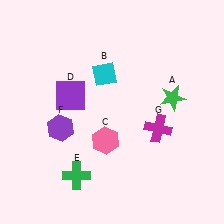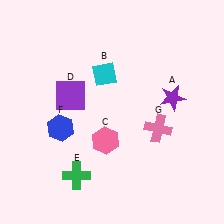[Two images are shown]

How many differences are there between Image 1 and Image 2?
There are 3 differences between the two images.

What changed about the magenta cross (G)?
In Image 1, G is magenta. In Image 2, it changed to pink.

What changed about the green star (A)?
In Image 1, A is green. In Image 2, it changed to purple.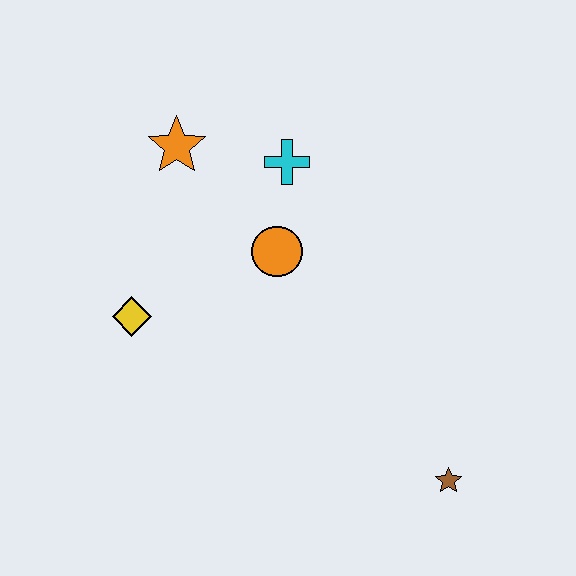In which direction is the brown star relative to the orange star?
The brown star is below the orange star.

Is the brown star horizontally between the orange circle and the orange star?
No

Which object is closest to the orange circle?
The cyan cross is closest to the orange circle.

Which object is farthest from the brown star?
The orange star is farthest from the brown star.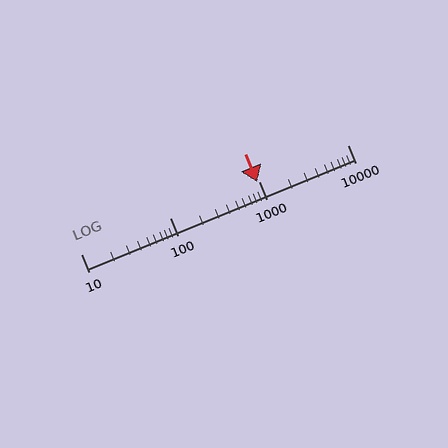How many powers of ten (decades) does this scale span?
The scale spans 3 decades, from 10 to 10000.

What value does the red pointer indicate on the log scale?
The pointer indicates approximately 960.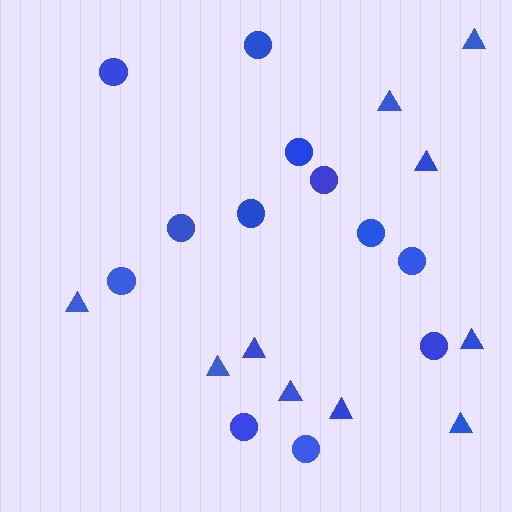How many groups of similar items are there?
There are 2 groups: one group of circles (12) and one group of triangles (10).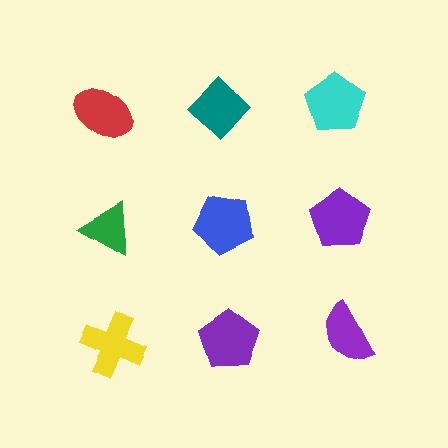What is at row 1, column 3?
A cyan pentagon.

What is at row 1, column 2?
A teal diamond.